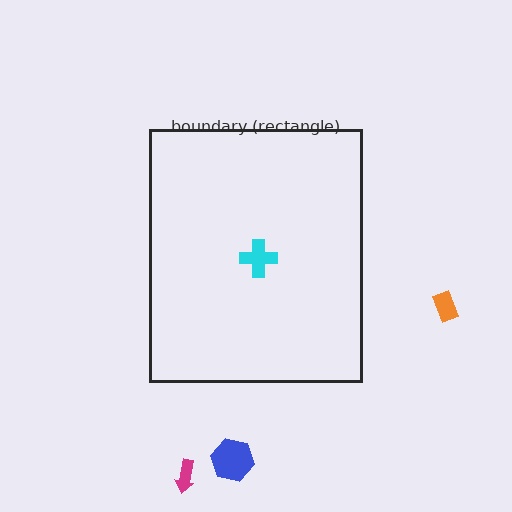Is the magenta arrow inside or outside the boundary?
Outside.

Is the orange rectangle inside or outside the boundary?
Outside.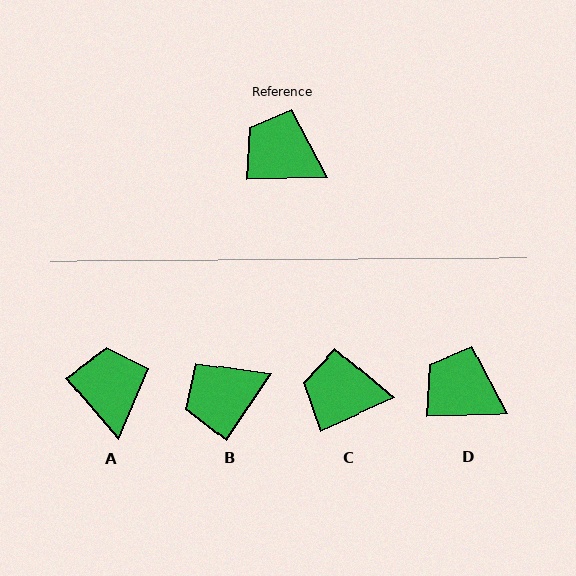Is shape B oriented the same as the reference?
No, it is off by about 55 degrees.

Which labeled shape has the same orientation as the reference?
D.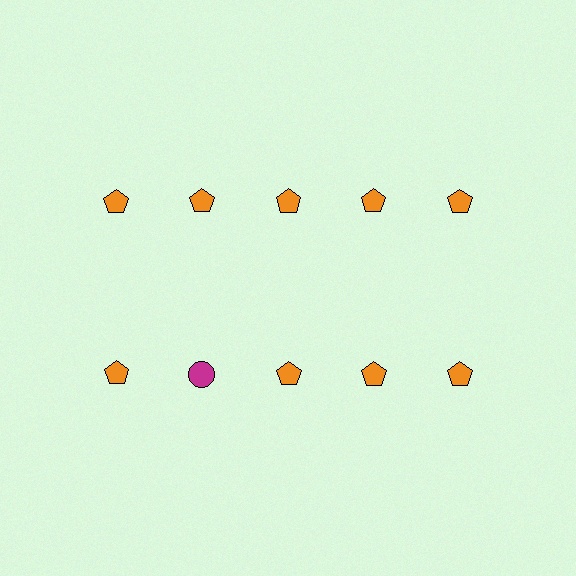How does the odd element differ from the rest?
It differs in both color (magenta instead of orange) and shape (circle instead of pentagon).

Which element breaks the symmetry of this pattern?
The magenta circle in the second row, second from left column breaks the symmetry. All other shapes are orange pentagons.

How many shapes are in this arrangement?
There are 10 shapes arranged in a grid pattern.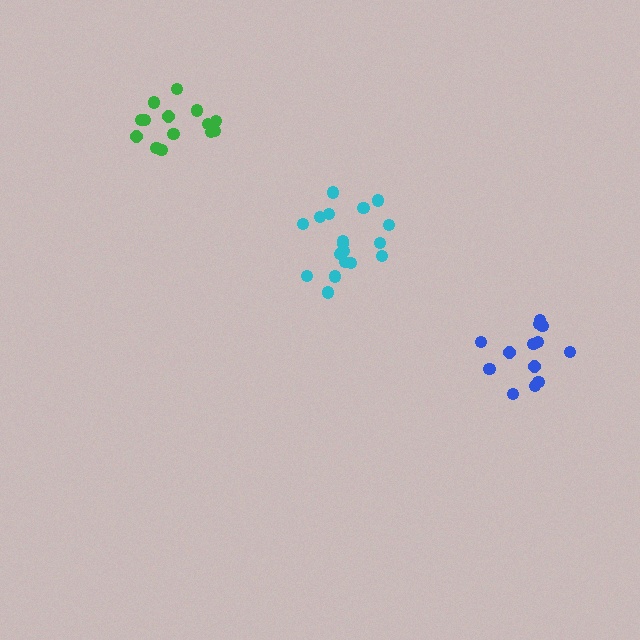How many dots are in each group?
Group 1: 13 dots, Group 2: 14 dots, Group 3: 19 dots (46 total).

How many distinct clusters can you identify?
There are 3 distinct clusters.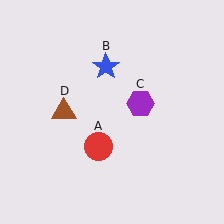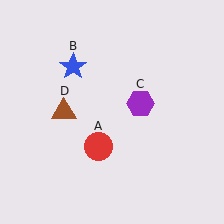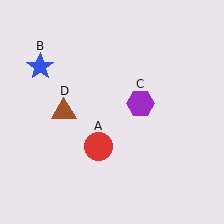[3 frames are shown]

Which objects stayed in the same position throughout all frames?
Red circle (object A) and purple hexagon (object C) and brown triangle (object D) remained stationary.